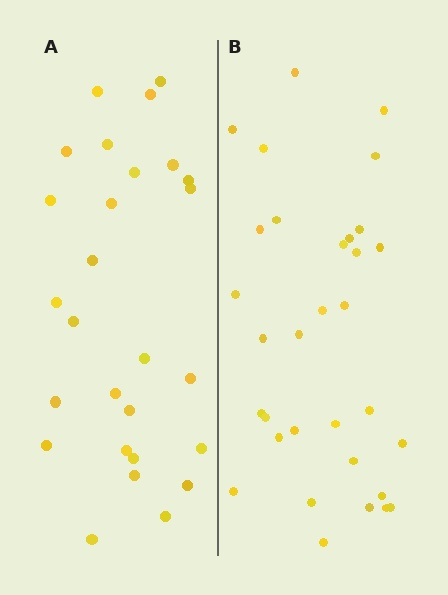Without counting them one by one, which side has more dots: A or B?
Region B (the right region) has more dots.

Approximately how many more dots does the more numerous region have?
Region B has about 5 more dots than region A.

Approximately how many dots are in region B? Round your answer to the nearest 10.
About 30 dots. (The exact count is 32, which rounds to 30.)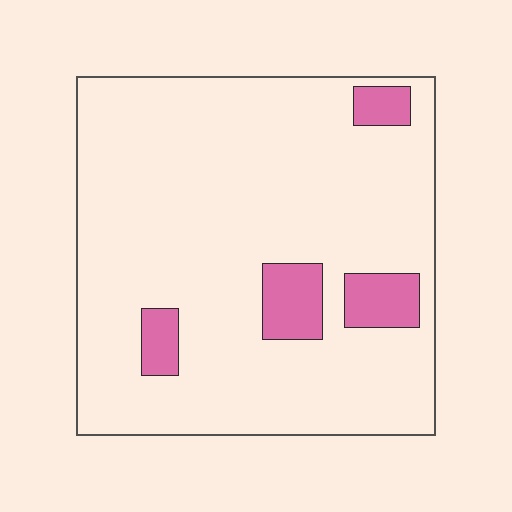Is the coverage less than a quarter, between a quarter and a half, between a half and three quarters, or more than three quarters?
Less than a quarter.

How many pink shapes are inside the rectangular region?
4.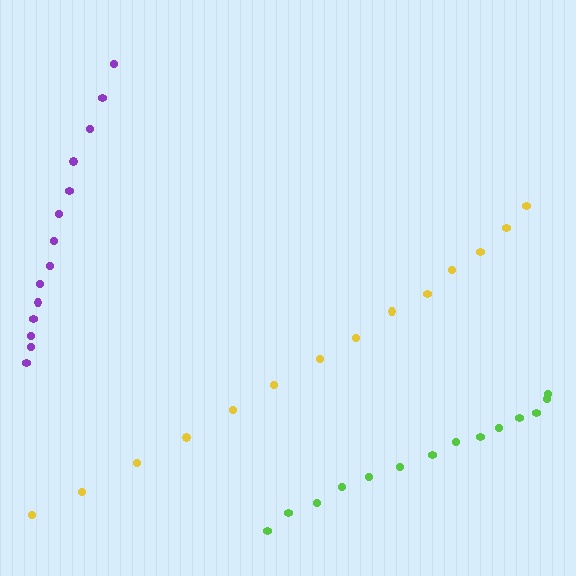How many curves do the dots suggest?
There are 3 distinct paths.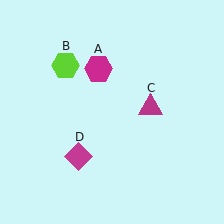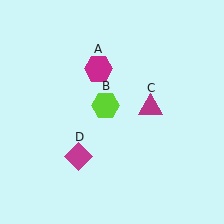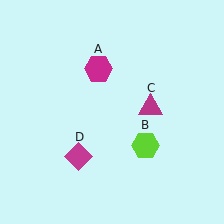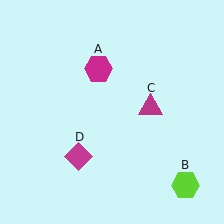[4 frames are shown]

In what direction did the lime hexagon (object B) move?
The lime hexagon (object B) moved down and to the right.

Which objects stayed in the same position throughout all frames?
Magenta hexagon (object A) and magenta triangle (object C) and magenta diamond (object D) remained stationary.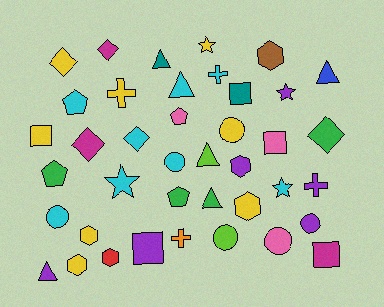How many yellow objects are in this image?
There are 8 yellow objects.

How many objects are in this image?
There are 40 objects.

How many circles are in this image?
There are 6 circles.